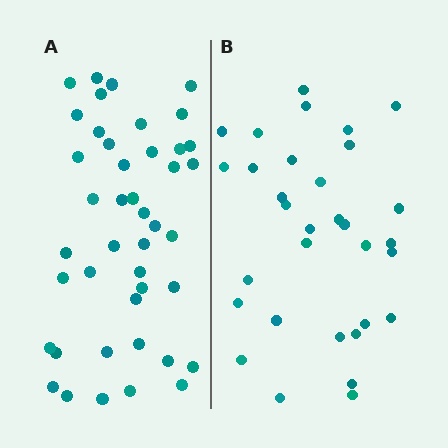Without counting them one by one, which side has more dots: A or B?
Region A (the left region) has more dots.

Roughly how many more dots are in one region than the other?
Region A has roughly 12 or so more dots than region B.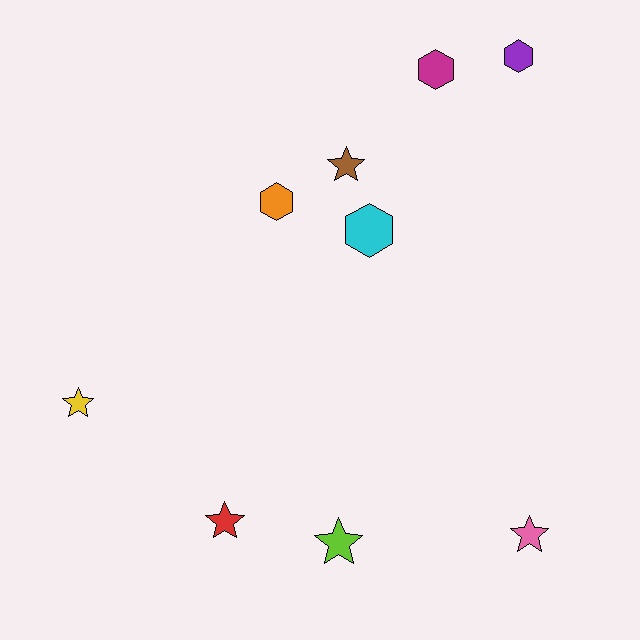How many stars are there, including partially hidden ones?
There are 5 stars.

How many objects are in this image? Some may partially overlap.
There are 9 objects.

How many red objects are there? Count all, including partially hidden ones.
There is 1 red object.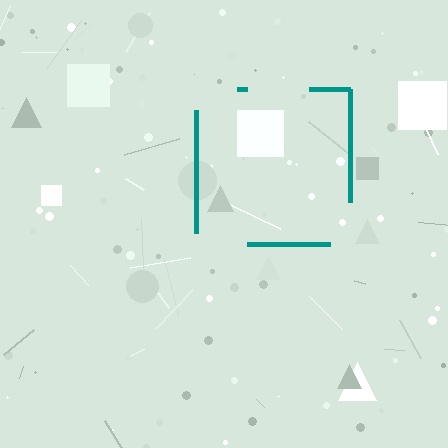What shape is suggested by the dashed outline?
The dashed outline suggests a square.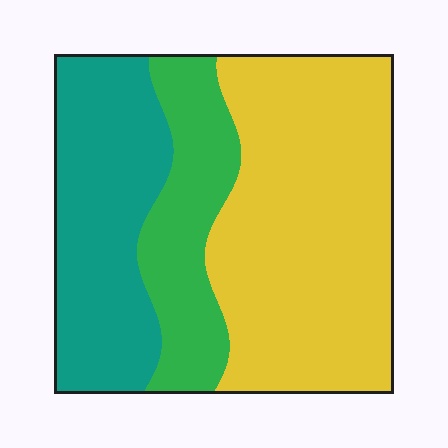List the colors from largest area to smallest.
From largest to smallest: yellow, teal, green.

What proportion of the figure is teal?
Teal covers about 30% of the figure.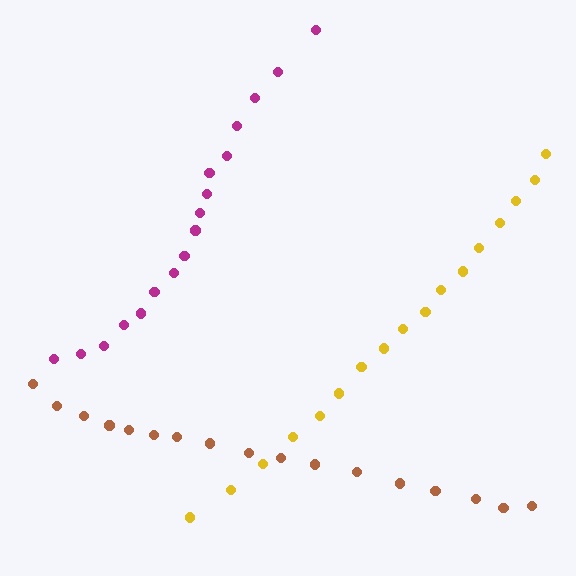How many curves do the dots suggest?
There are 3 distinct paths.